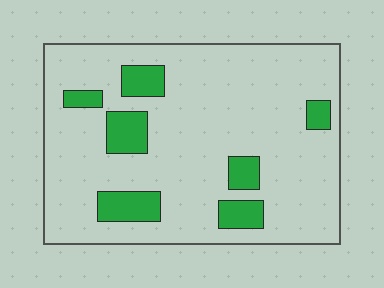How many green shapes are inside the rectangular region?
7.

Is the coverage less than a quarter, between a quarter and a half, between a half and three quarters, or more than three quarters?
Less than a quarter.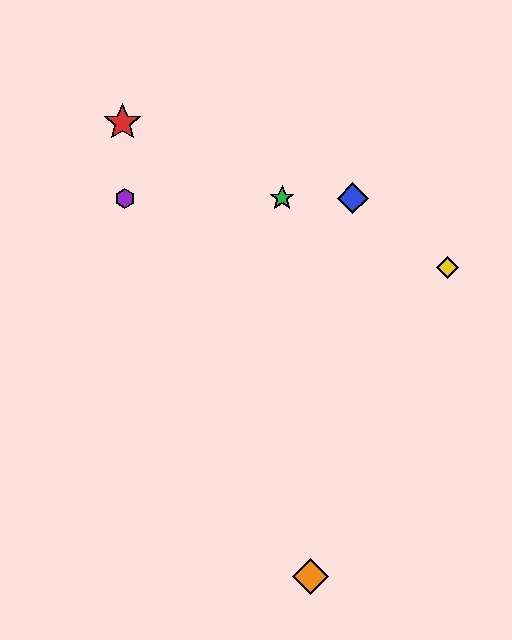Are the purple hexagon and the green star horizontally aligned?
Yes, both are at y≈198.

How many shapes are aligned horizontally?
3 shapes (the blue diamond, the green star, the purple hexagon) are aligned horizontally.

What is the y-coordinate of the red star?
The red star is at y≈123.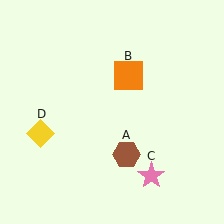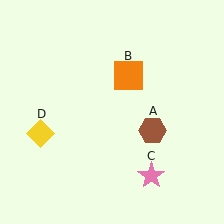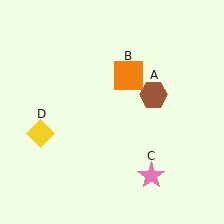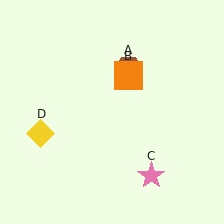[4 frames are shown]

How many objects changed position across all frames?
1 object changed position: brown hexagon (object A).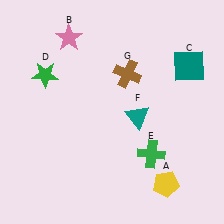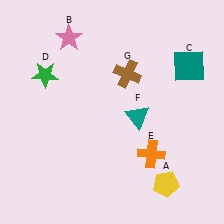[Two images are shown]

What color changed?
The cross (E) changed from green in Image 1 to orange in Image 2.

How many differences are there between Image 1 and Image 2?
There is 1 difference between the two images.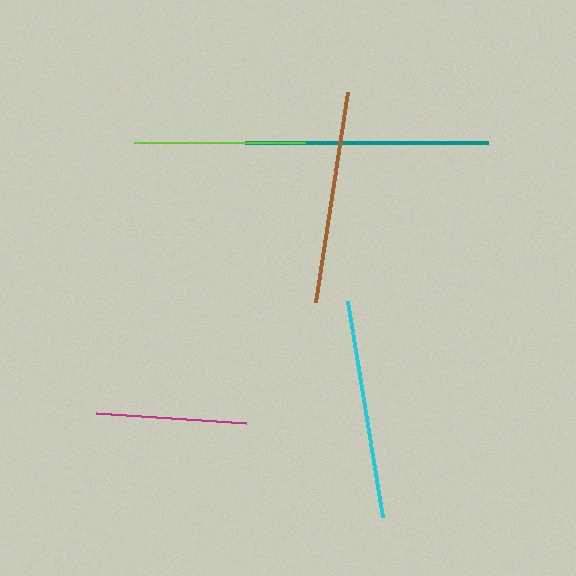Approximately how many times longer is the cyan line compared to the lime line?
The cyan line is approximately 1.3 times the length of the lime line.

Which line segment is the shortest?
The magenta line is the shortest at approximately 150 pixels.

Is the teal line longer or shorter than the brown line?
The teal line is longer than the brown line.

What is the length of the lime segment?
The lime segment is approximately 172 pixels long.